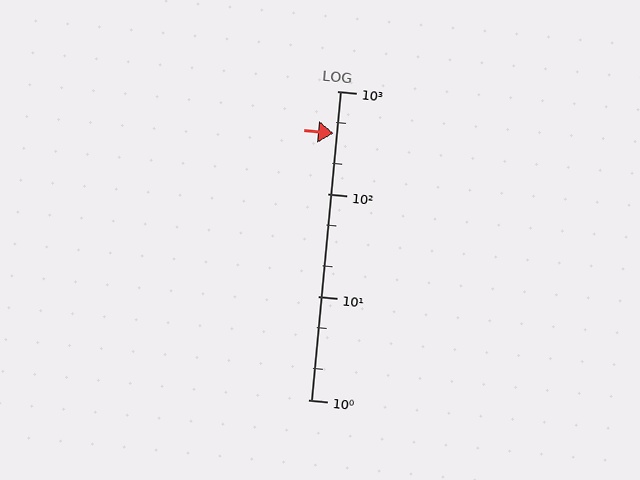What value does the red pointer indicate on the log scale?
The pointer indicates approximately 390.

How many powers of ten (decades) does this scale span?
The scale spans 3 decades, from 1 to 1000.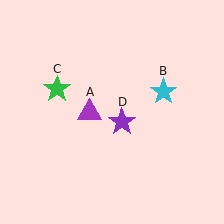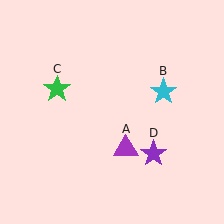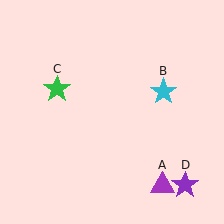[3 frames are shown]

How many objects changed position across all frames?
2 objects changed position: purple triangle (object A), purple star (object D).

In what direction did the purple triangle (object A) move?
The purple triangle (object A) moved down and to the right.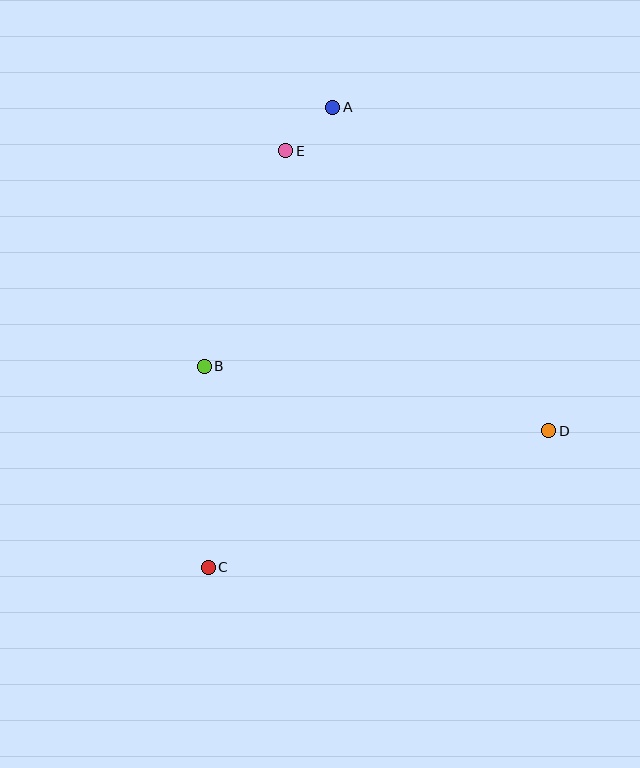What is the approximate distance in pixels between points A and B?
The distance between A and B is approximately 289 pixels.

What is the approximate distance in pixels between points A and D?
The distance between A and D is approximately 388 pixels.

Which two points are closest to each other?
Points A and E are closest to each other.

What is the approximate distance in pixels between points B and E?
The distance between B and E is approximately 231 pixels.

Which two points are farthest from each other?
Points A and C are farthest from each other.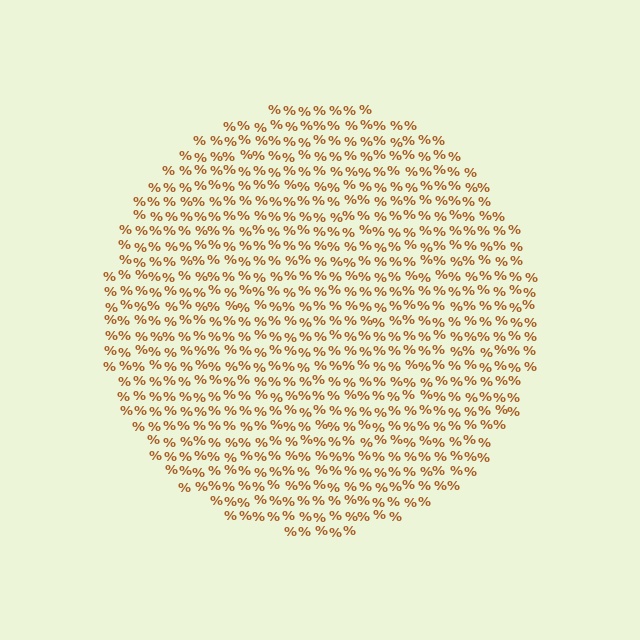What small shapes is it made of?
It is made of small percent signs.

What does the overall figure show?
The overall figure shows a circle.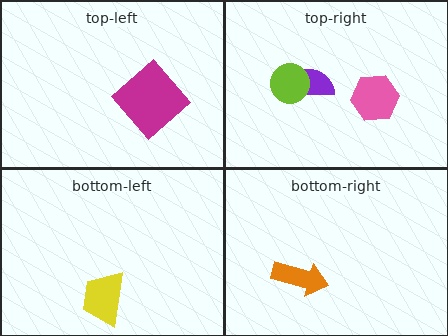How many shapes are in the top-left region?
1.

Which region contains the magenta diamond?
The top-left region.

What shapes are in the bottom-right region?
The orange arrow.